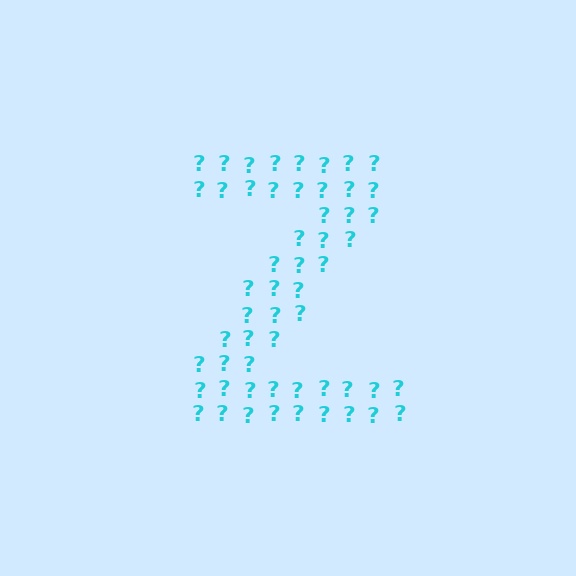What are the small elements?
The small elements are question marks.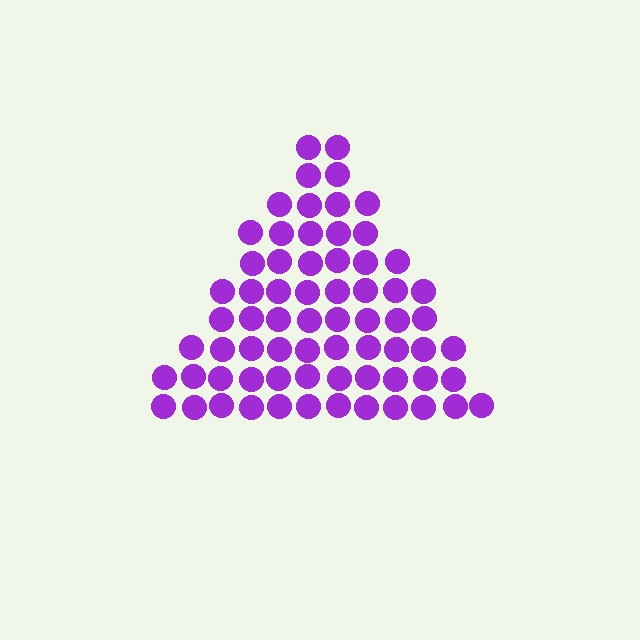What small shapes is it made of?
It is made of small circles.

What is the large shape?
The large shape is a triangle.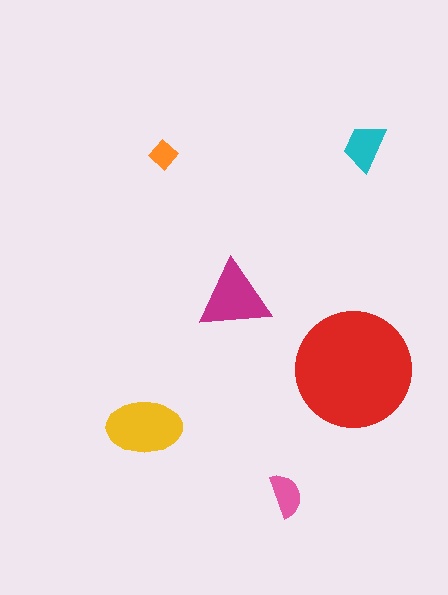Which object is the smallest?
The orange diamond.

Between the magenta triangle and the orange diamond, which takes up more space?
The magenta triangle.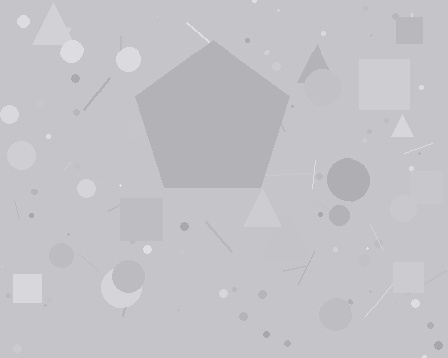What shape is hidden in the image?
A pentagon is hidden in the image.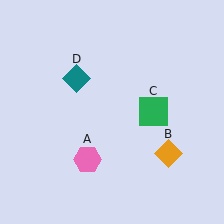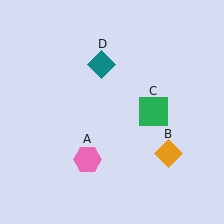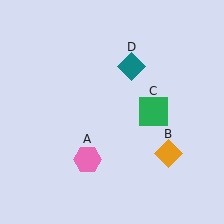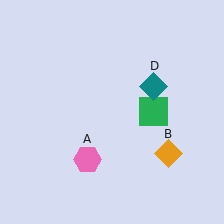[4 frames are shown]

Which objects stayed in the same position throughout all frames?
Pink hexagon (object A) and orange diamond (object B) and green square (object C) remained stationary.